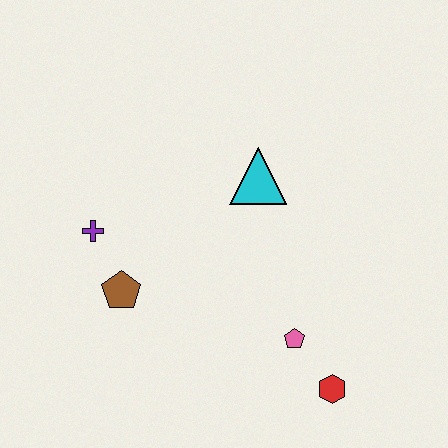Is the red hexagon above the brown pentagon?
No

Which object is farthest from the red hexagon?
The purple cross is farthest from the red hexagon.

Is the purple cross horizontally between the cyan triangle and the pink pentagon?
No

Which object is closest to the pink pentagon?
The red hexagon is closest to the pink pentagon.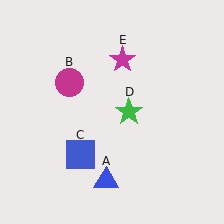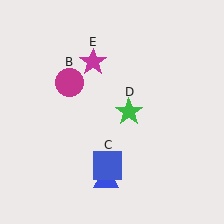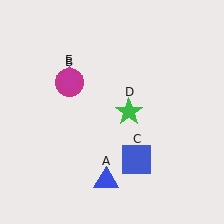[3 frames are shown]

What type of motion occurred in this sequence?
The blue square (object C), magenta star (object E) rotated counterclockwise around the center of the scene.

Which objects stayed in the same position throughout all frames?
Blue triangle (object A) and magenta circle (object B) and green star (object D) remained stationary.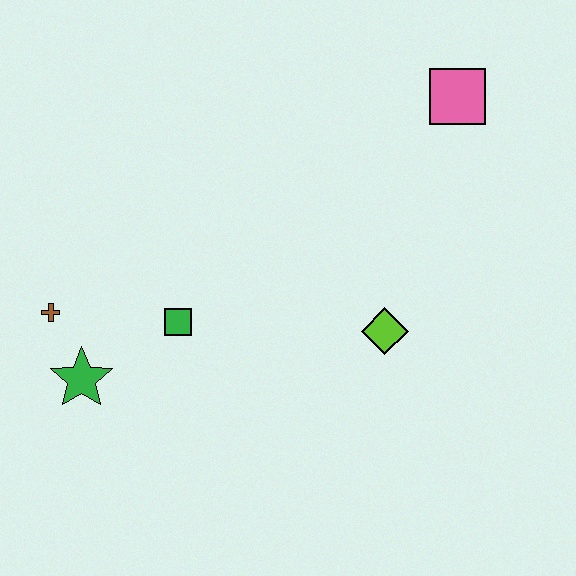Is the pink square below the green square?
No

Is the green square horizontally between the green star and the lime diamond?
Yes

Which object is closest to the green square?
The green star is closest to the green square.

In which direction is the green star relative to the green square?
The green star is to the left of the green square.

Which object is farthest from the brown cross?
The pink square is farthest from the brown cross.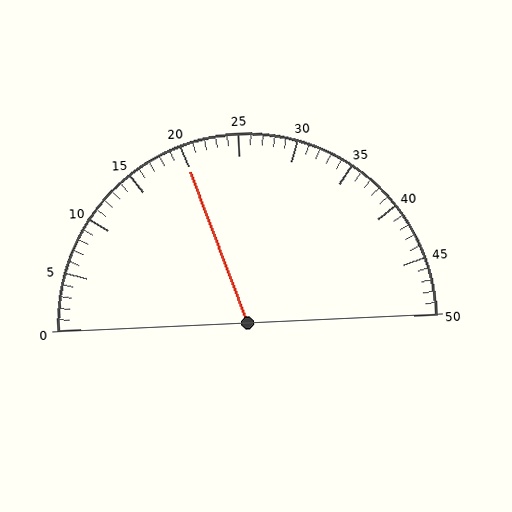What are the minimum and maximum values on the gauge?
The gauge ranges from 0 to 50.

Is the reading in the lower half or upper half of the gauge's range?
The reading is in the lower half of the range (0 to 50).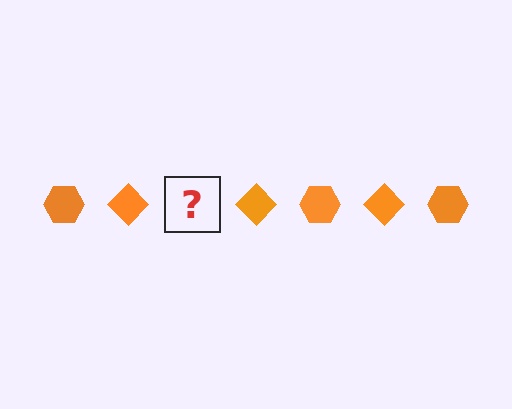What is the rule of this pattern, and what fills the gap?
The rule is that the pattern cycles through hexagon, diamond shapes in orange. The gap should be filled with an orange hexagon.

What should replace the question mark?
The question mark should be replaced with an orange hexagon.